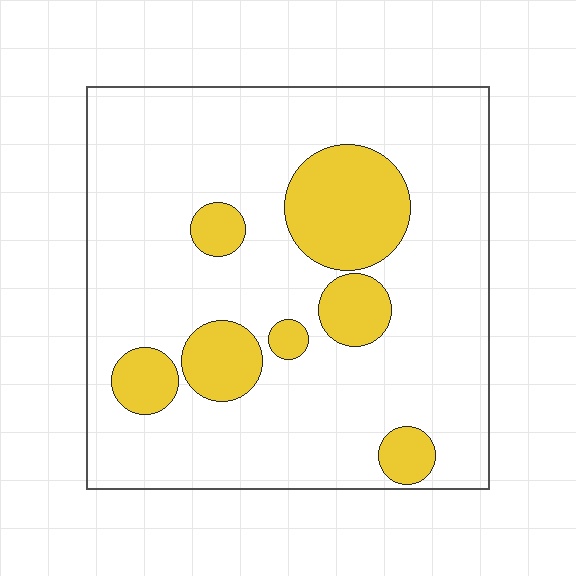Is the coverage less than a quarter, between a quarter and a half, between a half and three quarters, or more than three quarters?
Less than a quarter.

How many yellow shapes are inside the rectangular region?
7.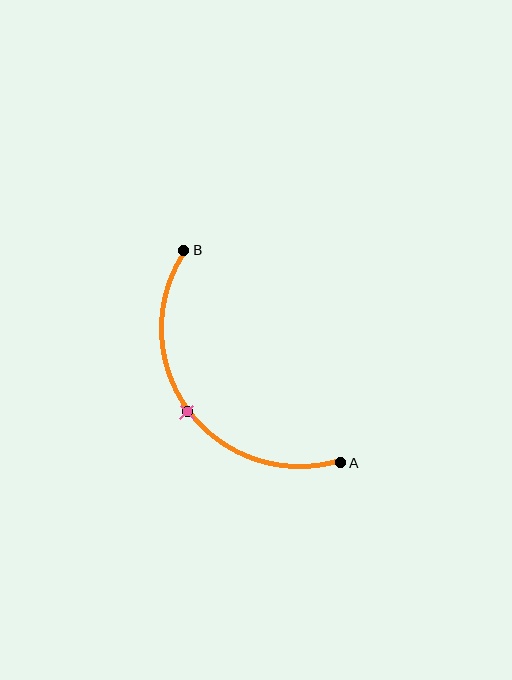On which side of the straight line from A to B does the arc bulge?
The arc bulges below and to the left of the straight line connecting A and B.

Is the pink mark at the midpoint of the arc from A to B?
Yes. The pink mark lies on the arc at equal arc-length from both A and B — it is the arc midpoint.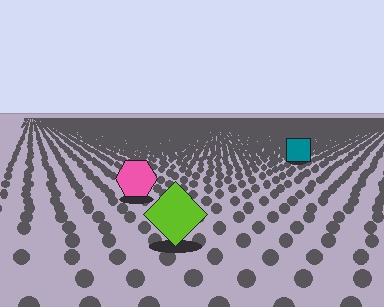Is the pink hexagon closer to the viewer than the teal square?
Yes. The pink hexagon is closer — you can tell from the texture gradient: the ground texture is coarser near it.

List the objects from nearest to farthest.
From nearest to farthest: the lime diamond, the pink hexagon, the teal square.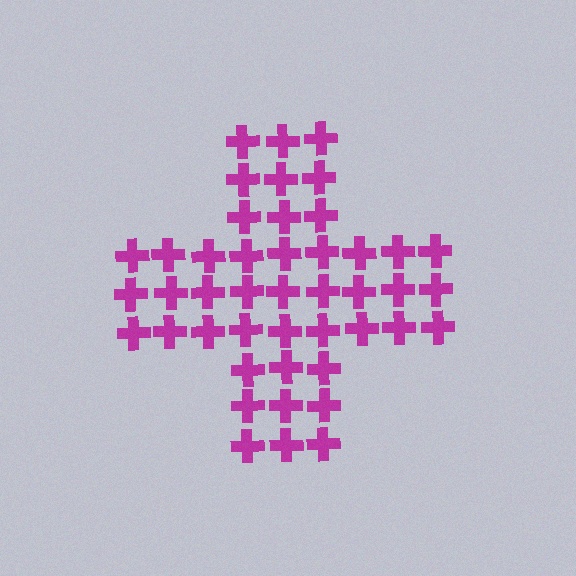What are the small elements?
The small elements are crosses.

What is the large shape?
The large shape is a cross.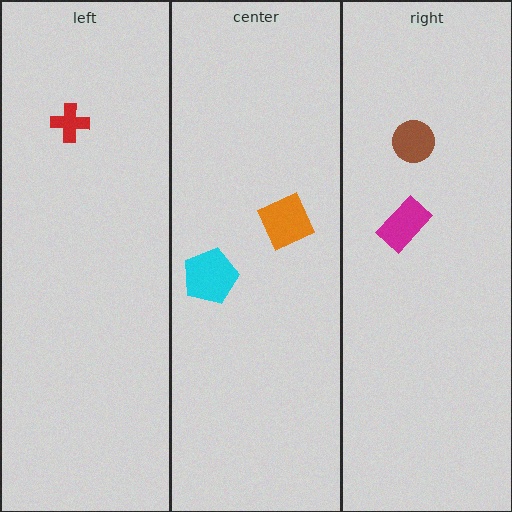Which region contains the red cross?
The left region.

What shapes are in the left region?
The red cross.